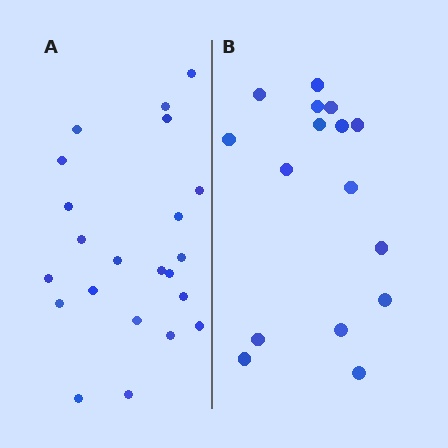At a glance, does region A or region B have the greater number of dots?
Region A (the left region) has more dots.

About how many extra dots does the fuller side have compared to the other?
Region A has about 6 more dots than region B.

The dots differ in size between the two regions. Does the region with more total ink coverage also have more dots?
No. Region B has more total ink coverage because its dots are larger, but region A actually contains more individual dots. Total area can be misleading — the number of items is what matters here.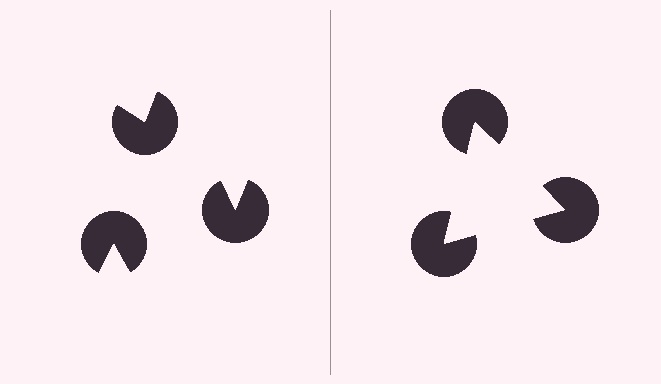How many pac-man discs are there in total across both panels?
6 — 3 on each side.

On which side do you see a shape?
An illusory triangle appears on the right side. On the left side the wedge cuts are rotated, so no coherent shape forms.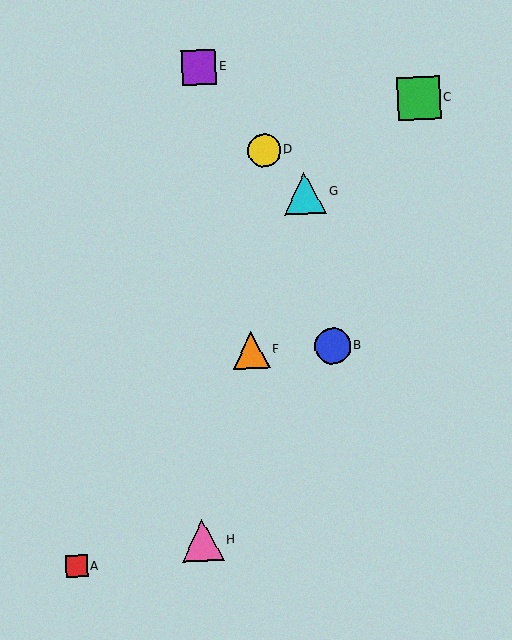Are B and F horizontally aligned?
Yes, both are at y≈346.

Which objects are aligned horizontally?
Objects B, F are aligned horizontally.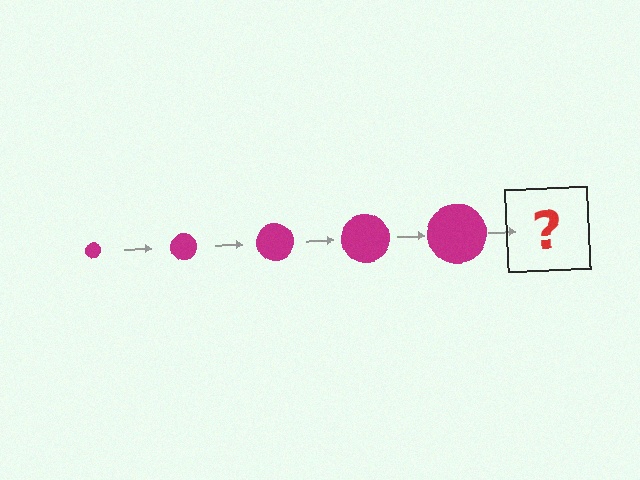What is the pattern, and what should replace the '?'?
The pattern is that the circle gets progressively larger each step. The '?' should be a magenta circle, larger than the previous one.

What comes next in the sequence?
The next element should be a magenta circle, larger than the previous one.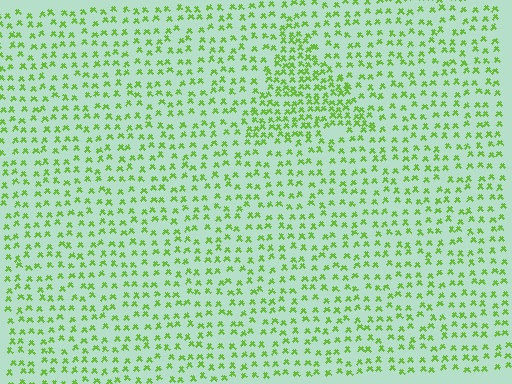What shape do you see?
I see a triangle.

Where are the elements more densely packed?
The elements are more densely packed inside the triangle boundary.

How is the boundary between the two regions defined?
The boundary is defined by a change in element density (approximately 1.9x ratio). All elements are the same color, size, and shape.